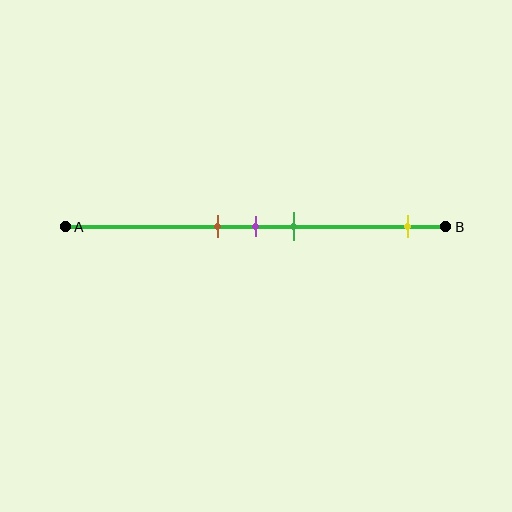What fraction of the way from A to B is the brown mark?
The brown mark is approximately 40% (0.4) of the way from A to B.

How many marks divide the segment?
There are 4 marks dividing the segment.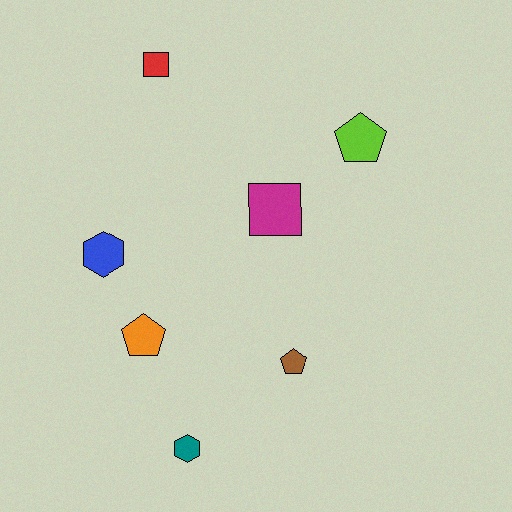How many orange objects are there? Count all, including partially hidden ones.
There is 1 orange object.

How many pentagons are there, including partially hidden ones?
There are 3 pentagons.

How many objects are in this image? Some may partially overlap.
There are 7 objects.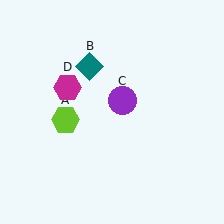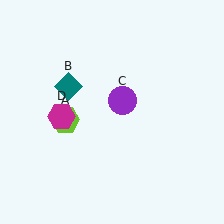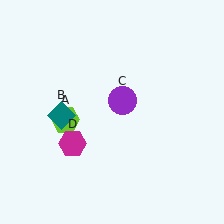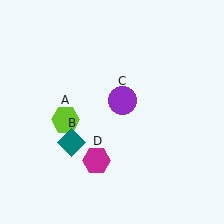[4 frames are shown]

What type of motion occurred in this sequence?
The teal diamond (object B), magenta hexagon (object D) rotated counterclockwise around the center of the scene.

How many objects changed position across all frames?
2 objects changed position: teal diamond (object B), magenta hexagon (object D).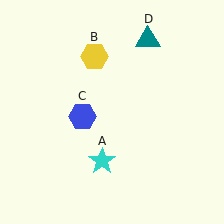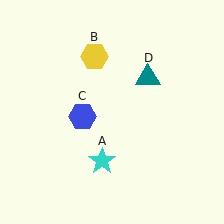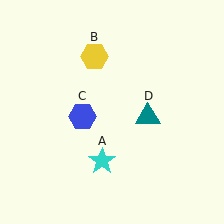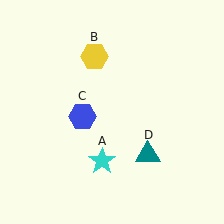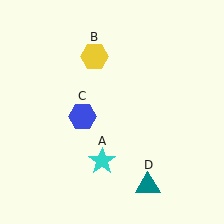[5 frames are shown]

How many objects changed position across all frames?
1 object changed position: teal triangle (object D).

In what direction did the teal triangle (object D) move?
The teal triangle (object D) moved down.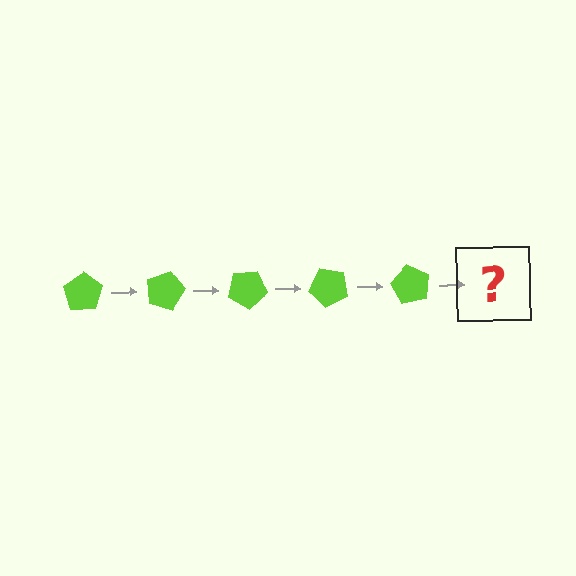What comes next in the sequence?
The next element should be a lime pentagon rotated 75 degrees.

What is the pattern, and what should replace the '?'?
The pattern is that the pentagon rotates 15 degrees each step. The '?' should be a lime pentagon rotated 75 degrees.